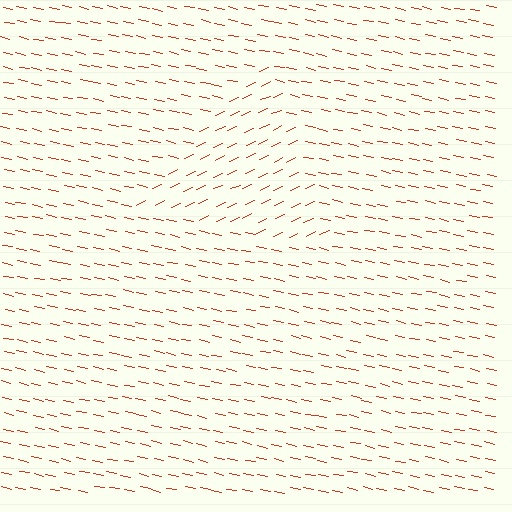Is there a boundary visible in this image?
Yes, there is a texture boundary formed by a change in line orientation.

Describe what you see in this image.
The image is filled with small red line segments. A triangle region in the image has lines oriented differently from the surrounding lines, creating a visible texture boundary.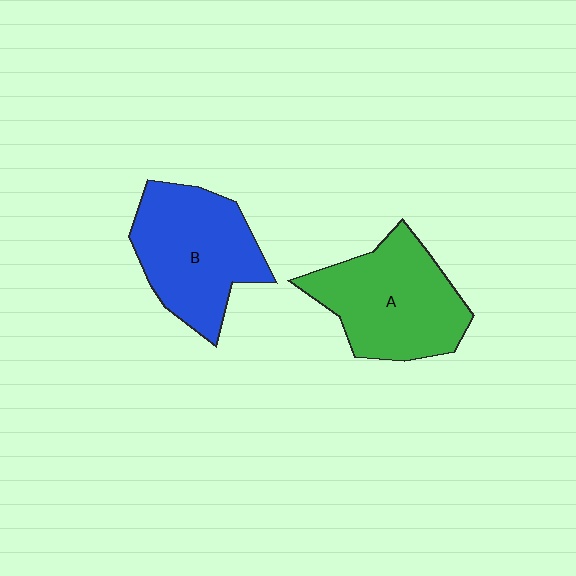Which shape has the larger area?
Shape A (green).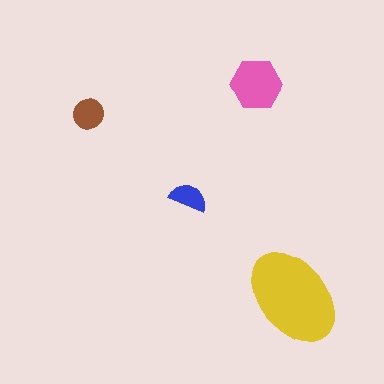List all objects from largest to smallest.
The yellow ellipse, the pink hexagon, the brown circle, the blue semicircle.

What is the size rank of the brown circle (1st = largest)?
3rd.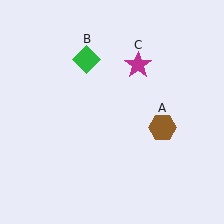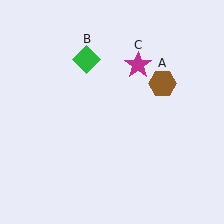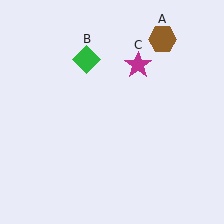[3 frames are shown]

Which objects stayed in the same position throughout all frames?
Green diamond (object B) and magenta star (object C) remained stationary.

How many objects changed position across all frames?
1 object changed position: brown hexagon (object A).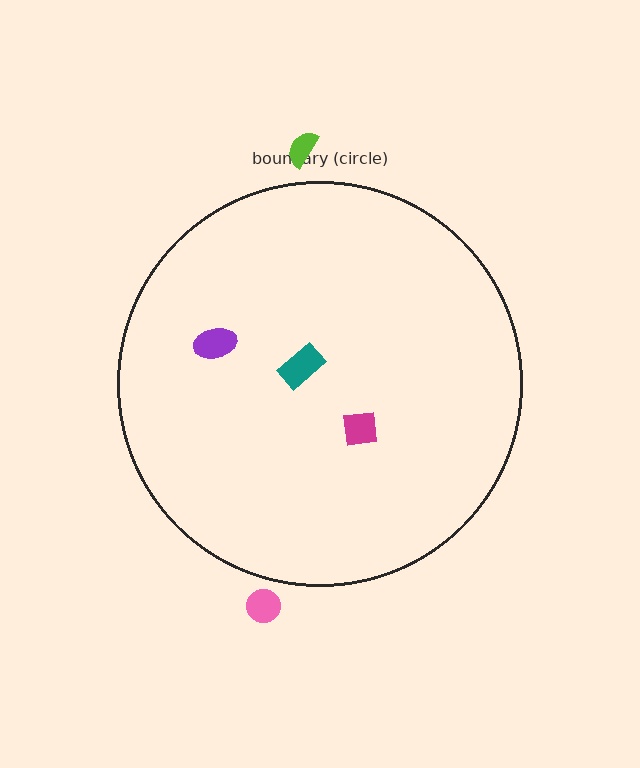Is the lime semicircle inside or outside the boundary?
Outside.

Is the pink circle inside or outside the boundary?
Outside.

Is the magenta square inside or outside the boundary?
Inside.